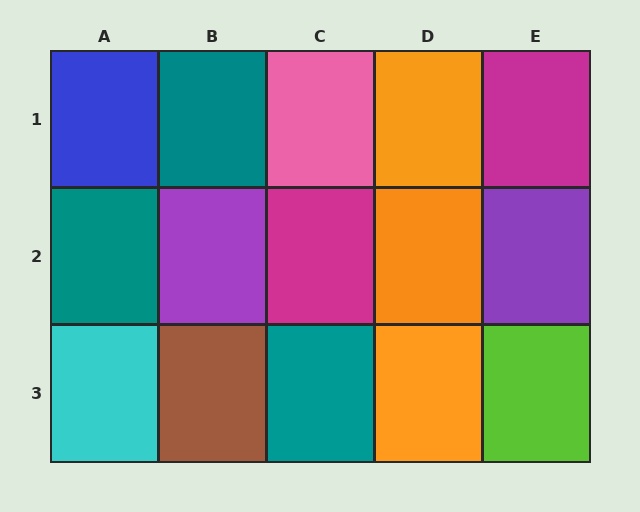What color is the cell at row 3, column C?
Teal.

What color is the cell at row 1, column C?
Pink.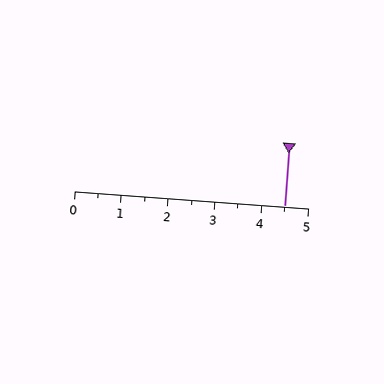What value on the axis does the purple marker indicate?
The marker indicates approximately 4.5.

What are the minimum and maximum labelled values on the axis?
The axis runs from 0 to 5.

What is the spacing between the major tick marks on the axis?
The major ticks are spaced 1 apart.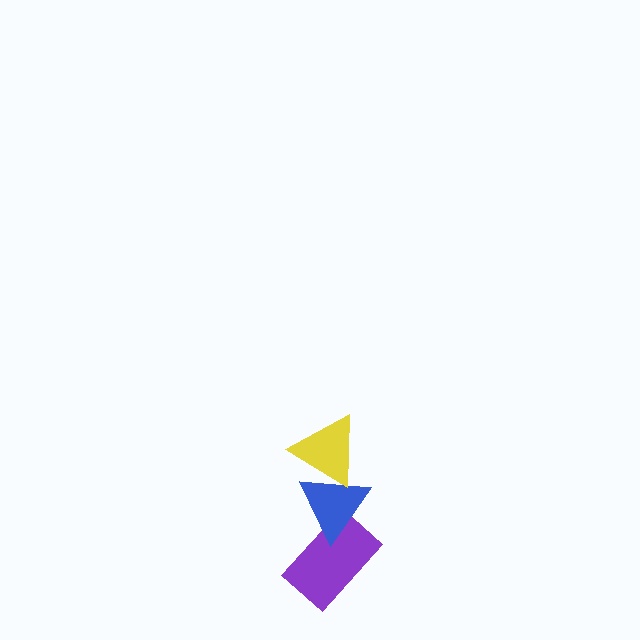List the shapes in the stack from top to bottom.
From top to bottom: the yellow triangle, the blue triangle, the purple rectangle.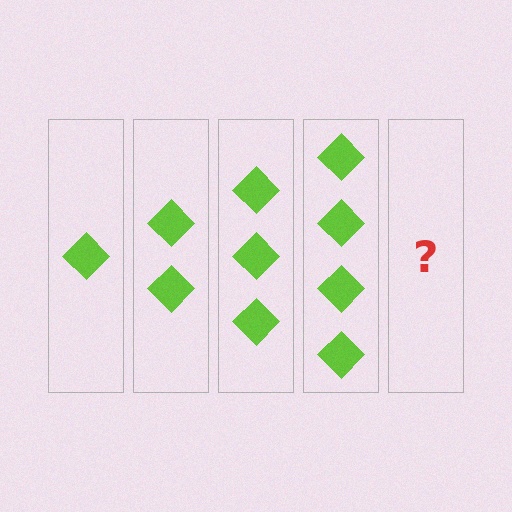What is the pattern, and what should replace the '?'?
The pattern is that each step adds one more diamond. The '?' should be 5 diamonds.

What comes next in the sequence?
The next element should be 5 diamonds.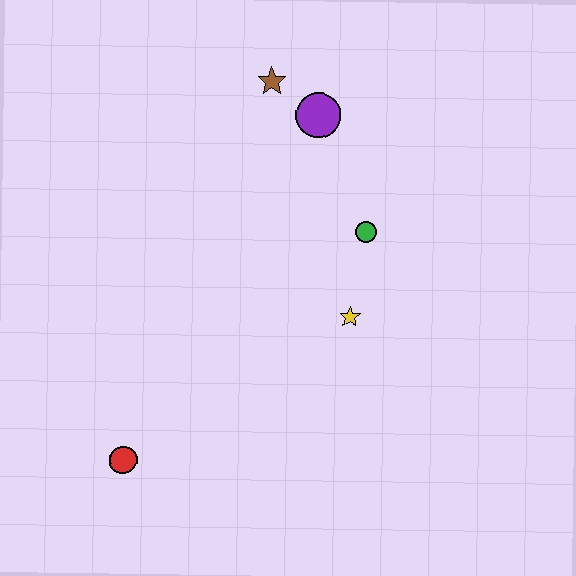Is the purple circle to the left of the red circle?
No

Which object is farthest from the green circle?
The red circle is farthest from the green circle.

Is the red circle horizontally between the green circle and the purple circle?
No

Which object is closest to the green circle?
The yellow star is closest to the green circle.